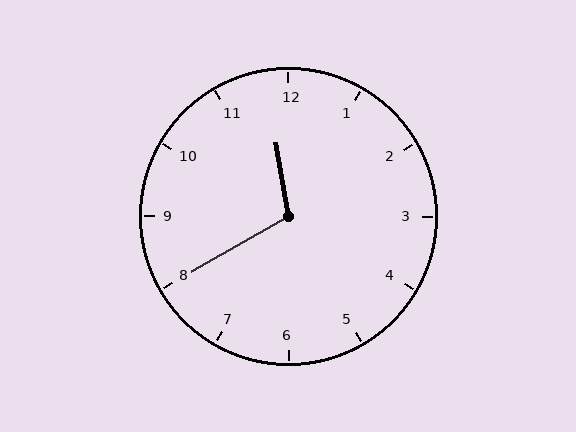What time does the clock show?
11:40.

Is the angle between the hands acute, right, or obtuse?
It is obtuse.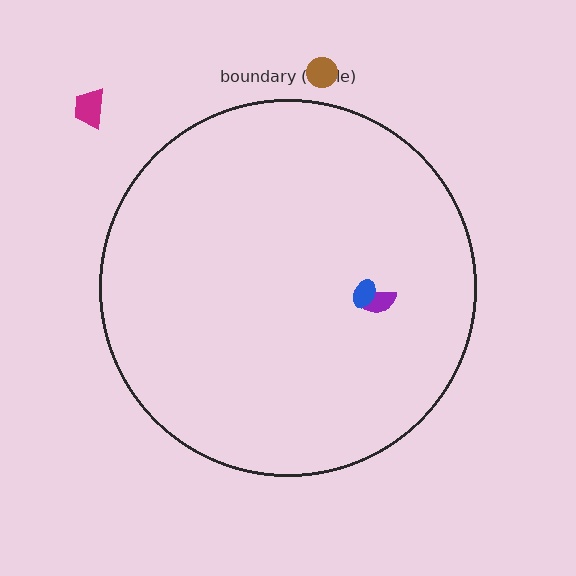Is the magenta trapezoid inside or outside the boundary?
Outside.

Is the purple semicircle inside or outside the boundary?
Inside.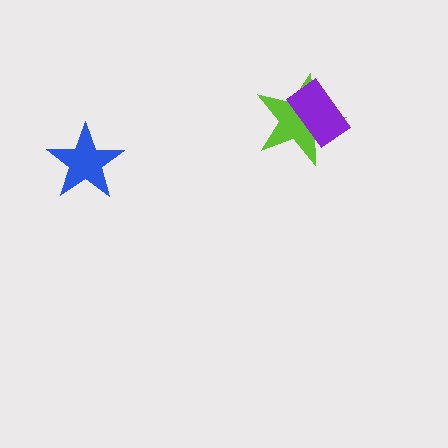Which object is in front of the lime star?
The purple rectangle is in front of the lime star.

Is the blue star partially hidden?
No, no other shape covers it.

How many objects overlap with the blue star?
0 objects overlap with the blue star.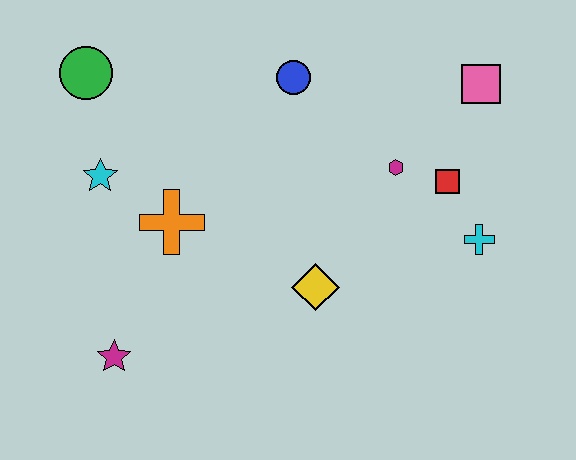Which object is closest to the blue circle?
The magenta hexagon is closest to the blue circle.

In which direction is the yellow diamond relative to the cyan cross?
The yellow diamond is to the left of the cyan cross.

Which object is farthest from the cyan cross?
The green circle is farthest from the cyan cross.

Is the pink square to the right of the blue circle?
Yes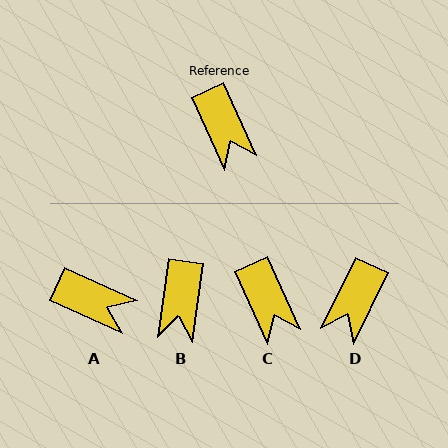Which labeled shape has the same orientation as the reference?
C.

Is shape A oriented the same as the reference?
No, it is off by about 41 degrees.